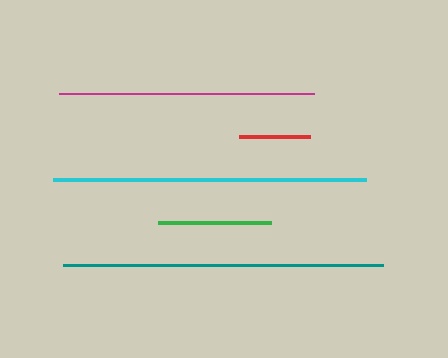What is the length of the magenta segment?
The magenta segment is approximately 255 pixels long.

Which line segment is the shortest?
The red line is the shortest at approximately 71 pixels.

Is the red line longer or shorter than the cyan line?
The cyan line is longer than the red line.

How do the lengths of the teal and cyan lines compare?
The teal and cyan lines are approximately the same length.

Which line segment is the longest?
The teal line is the longest at approximately 319 pixels.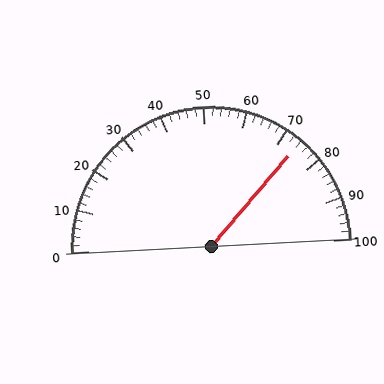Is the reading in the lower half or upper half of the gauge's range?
The reading is in the upper half of the range (0 to 100).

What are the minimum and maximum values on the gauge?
The gauge ranges from 0 to 100.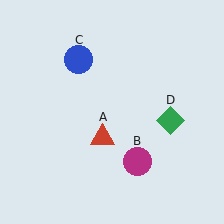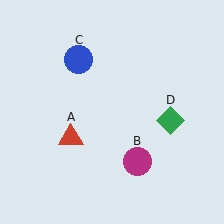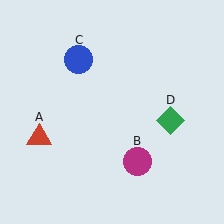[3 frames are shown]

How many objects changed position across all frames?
1 object changed position: red triangle (object A).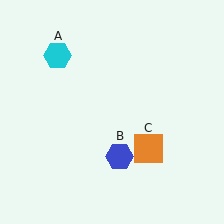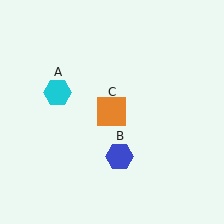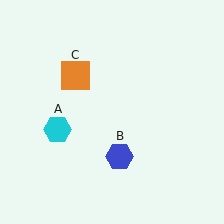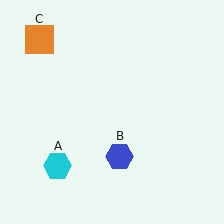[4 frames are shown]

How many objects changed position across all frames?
2 objects changed position: cyan hexagon (object A), orange square (object C).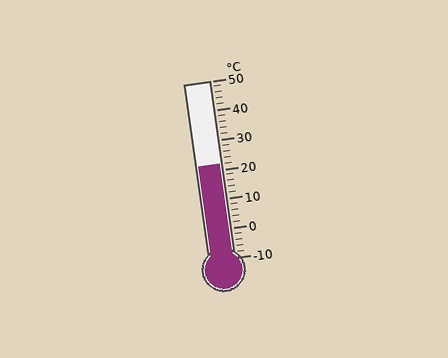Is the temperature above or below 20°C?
The temperature is above 20°C.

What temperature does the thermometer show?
The thermometer shows approximately 22°C.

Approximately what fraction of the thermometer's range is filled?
The thermometer is filled to approximately 55% of its range.